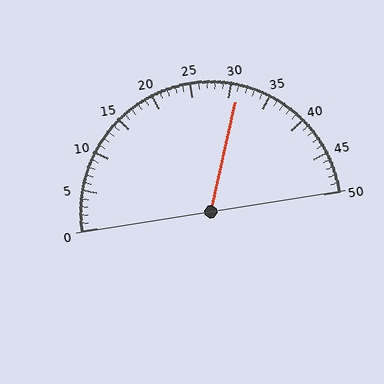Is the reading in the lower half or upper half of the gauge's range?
The reading is in the upper half of the range (0 to 50).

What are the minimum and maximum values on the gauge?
The gauge ranges from 0 to 50.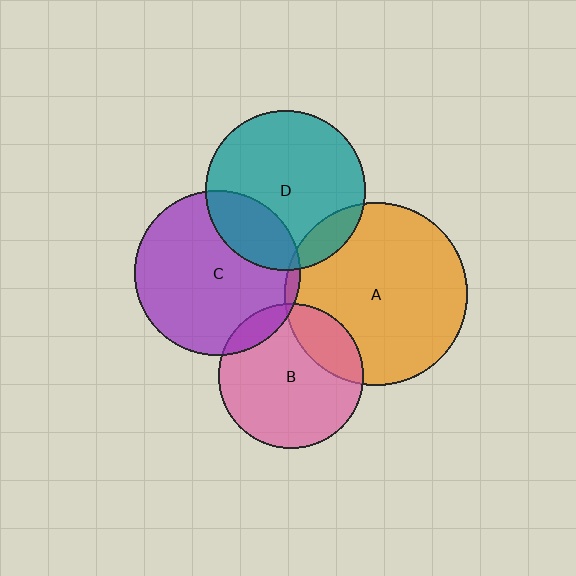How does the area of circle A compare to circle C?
Approximately 1.2 times.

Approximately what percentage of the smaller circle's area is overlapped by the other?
Approximately 5%.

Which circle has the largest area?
Circle A (orange).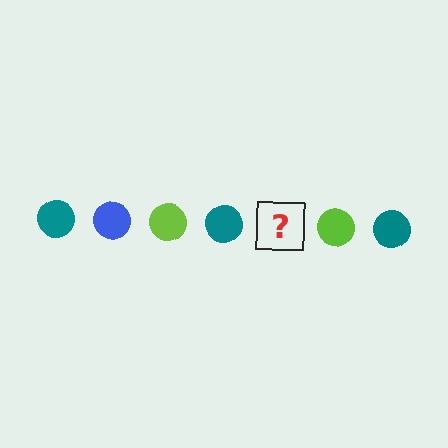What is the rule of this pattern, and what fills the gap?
The rule is that the pattern cycles through teal, blue, lime circles. The gap should be filled with a blue circle.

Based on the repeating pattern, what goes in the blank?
The blank should be a blue circle.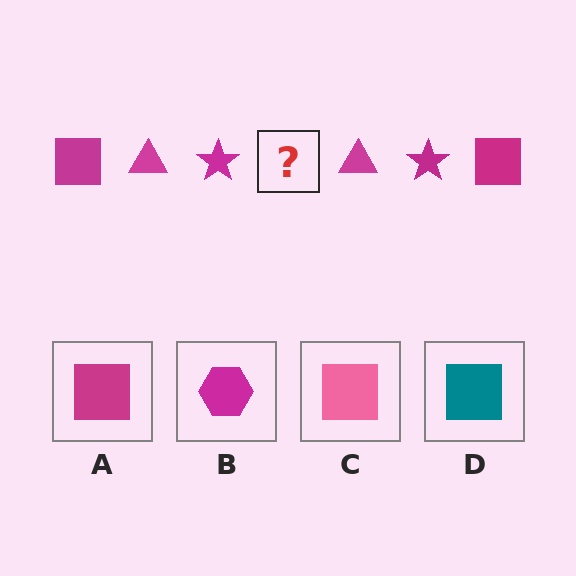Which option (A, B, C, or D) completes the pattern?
A.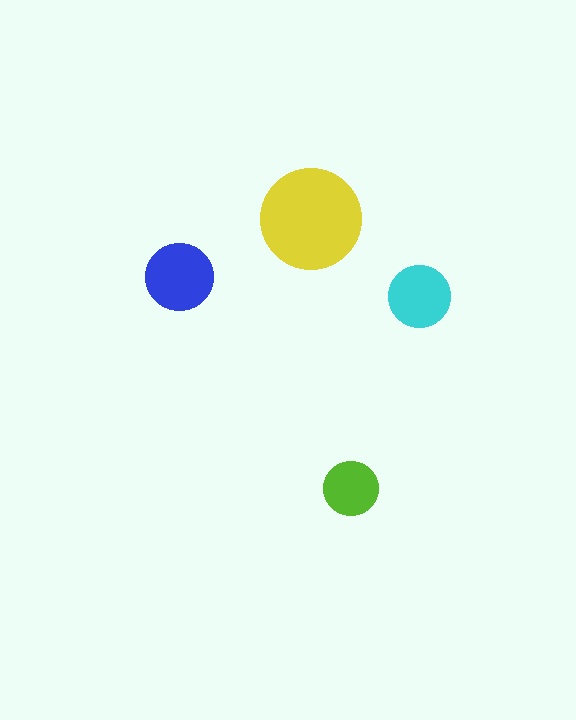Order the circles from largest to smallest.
the yellow one, the blue one, the cyan one, the lime one.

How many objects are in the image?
There are 4 objects in the image.